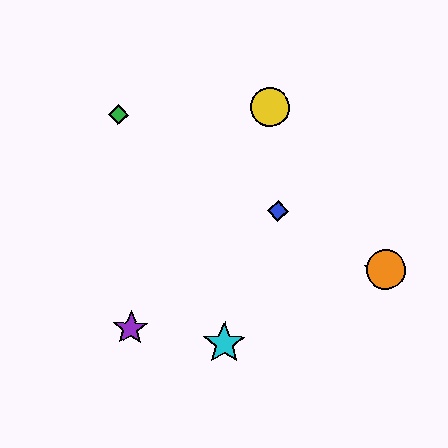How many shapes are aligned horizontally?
2 shapes (the red star, the orange circle) are aligned horizontally.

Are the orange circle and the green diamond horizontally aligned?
No, the orange circle is at y≈270 and the green diamond is at y≈115.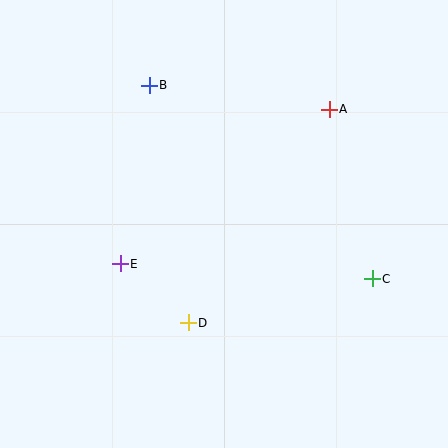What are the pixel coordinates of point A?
Point A is at (329, 109).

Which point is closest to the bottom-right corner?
Point C is closest to the bottom-right corner.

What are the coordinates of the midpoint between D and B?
The midpoint between D and B is at (169, 204).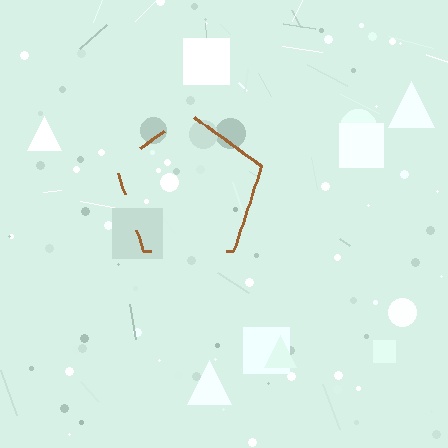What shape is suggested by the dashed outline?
The dashed outline suggests a pentagon.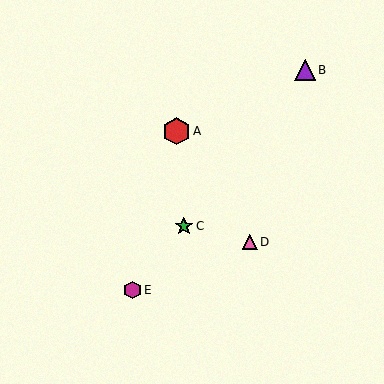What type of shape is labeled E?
Shape E is a magenta hexagon.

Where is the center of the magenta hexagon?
The center of the magenta hexagon is at (132, 290).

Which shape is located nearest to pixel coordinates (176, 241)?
The green star (labeled C) at (184, 226) is nearest to that location.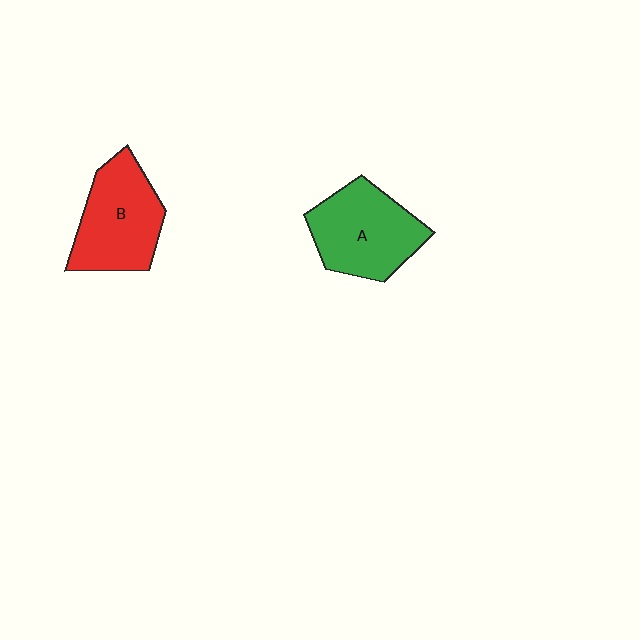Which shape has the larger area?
Shape A (green).